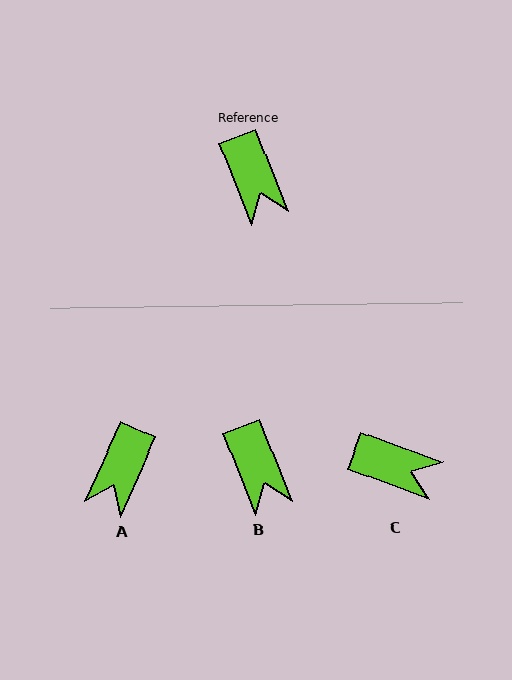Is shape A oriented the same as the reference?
No, it is off by about 46 degrees.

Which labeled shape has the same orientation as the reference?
B.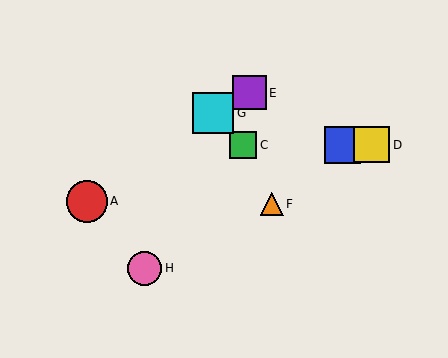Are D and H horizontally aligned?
No, D is at y≈145 and H is at y≈268.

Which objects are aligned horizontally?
Objects B, C, D are aligned horizontally.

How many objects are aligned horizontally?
3 objects (B, C, D) are aligned horizontally.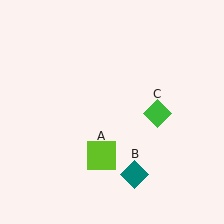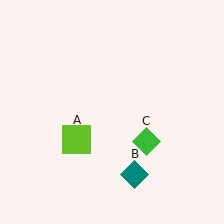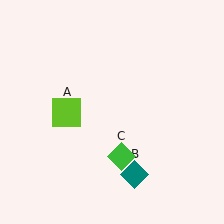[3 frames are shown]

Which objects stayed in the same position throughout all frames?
Teal diamond (object B) remained stationary.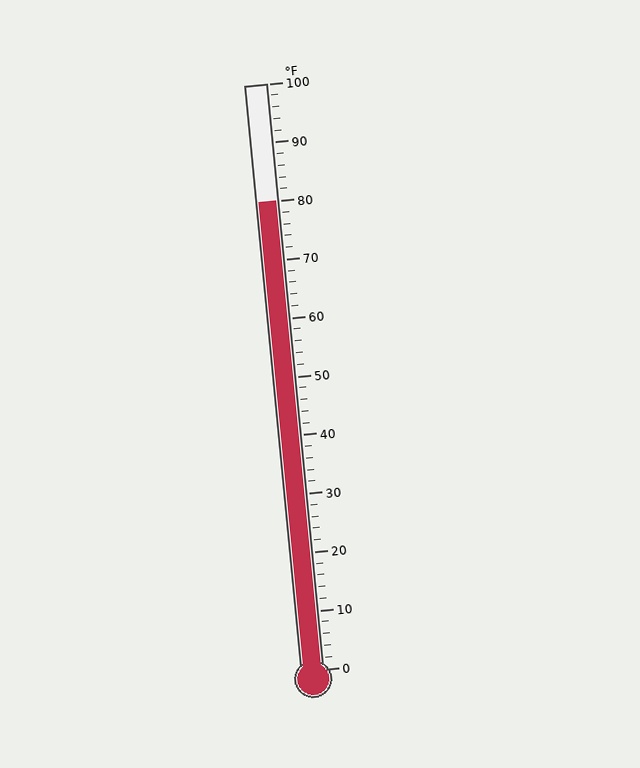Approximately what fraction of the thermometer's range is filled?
The thermometer is filled to approximately 80% of its range.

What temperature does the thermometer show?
The thermometer shows approximately 80°F.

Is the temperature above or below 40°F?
The temperature is above 40°F.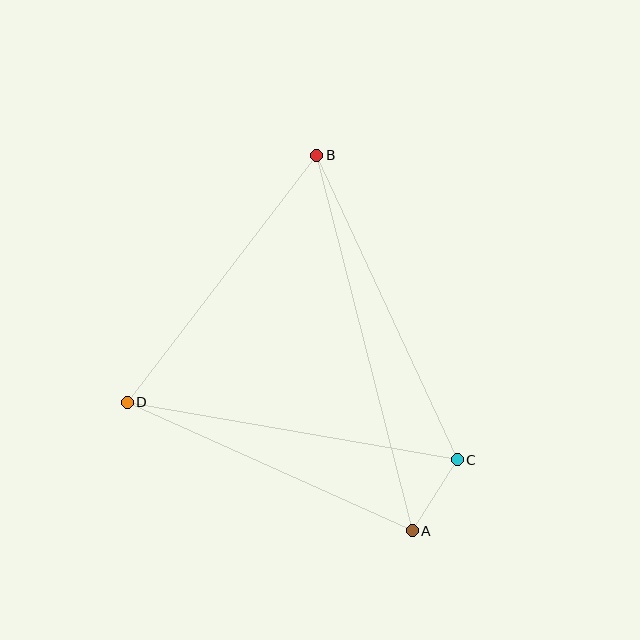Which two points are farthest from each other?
Points A and B are farthest from each other.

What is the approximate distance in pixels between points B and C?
The distance between B and C is approximately 335 pixels.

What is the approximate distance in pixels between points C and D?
The distance between C and D is approximately 335 pixels.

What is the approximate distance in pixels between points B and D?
The distance between B and D is approximately 311 pixels.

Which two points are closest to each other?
Points A and C are closest to each other.